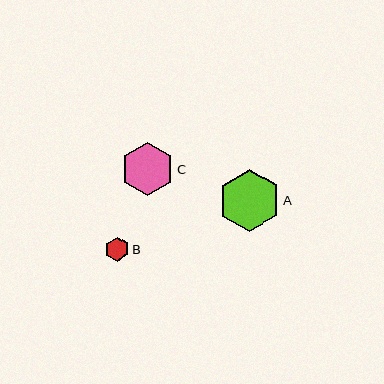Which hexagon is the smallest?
Hexagon B is the smallest with a size of approximately 24 pixels.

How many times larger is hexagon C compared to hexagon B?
Hexagon C is approximately 2.2 times the size of hexagon B.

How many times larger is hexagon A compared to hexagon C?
Hexagon A is approximately 1.2 times the size of hexagon C.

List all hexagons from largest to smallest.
From largest to smallest: A, C, B.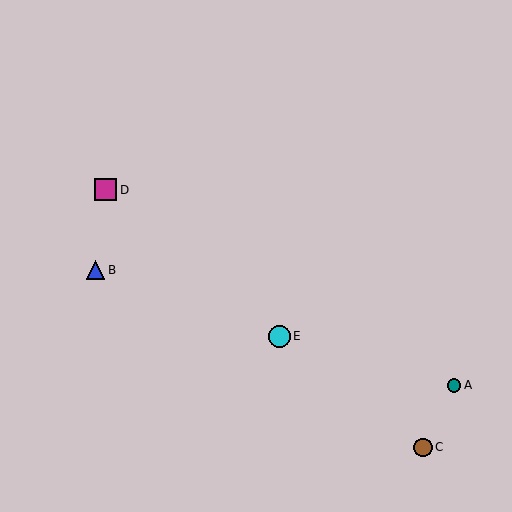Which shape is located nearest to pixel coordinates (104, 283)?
The blue triangle (labeled B) at (96, 270) is nearest to that location.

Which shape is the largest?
The magenta square (labeled D) is the largest.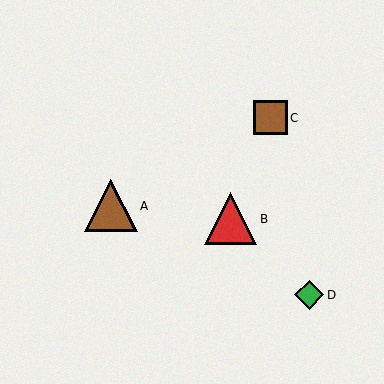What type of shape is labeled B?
Shape B is a red triangle.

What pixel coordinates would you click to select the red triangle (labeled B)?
Click at (230, 219) to select the red triangle B.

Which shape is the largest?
The red triangle (labeled B) is the largest.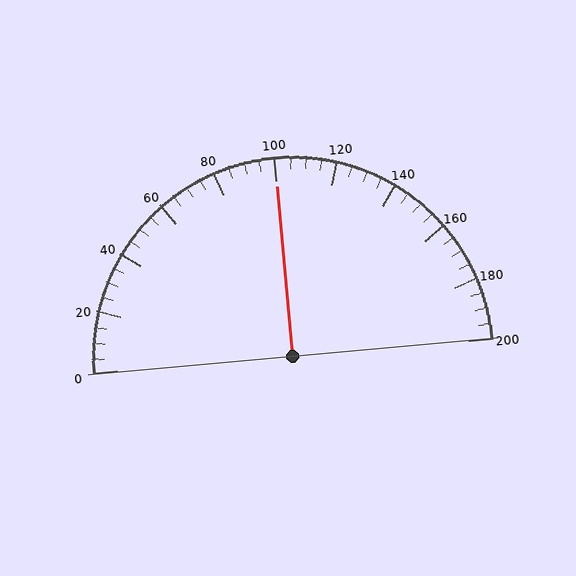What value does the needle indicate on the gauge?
The needle indicates approximately 100.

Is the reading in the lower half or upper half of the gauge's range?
The reading is in the upper half of the range (0 to 200).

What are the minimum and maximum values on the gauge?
The gauge ranges from 0 to 200.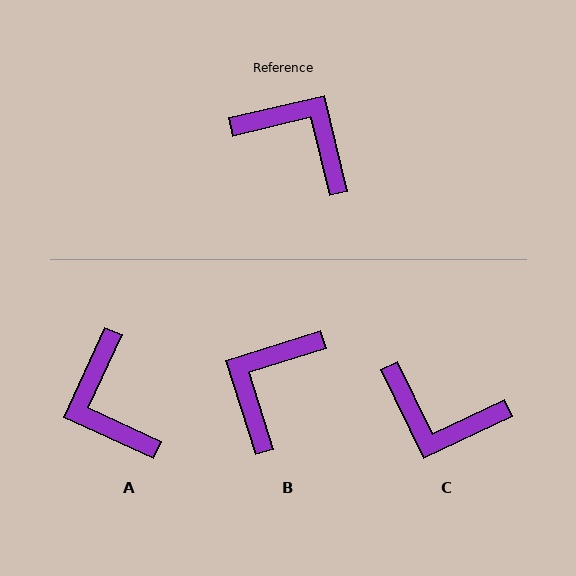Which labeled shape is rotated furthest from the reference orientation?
C, about 168 degrees away.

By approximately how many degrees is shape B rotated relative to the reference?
Approximately 94 degrees counter-clockwise.